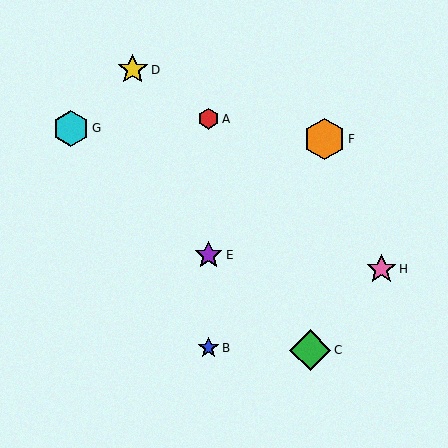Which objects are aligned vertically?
Objects A, B, E are aligned vertically.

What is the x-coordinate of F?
Object F is at x≈325.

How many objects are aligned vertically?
3 objects (A, B, E) are aligned vertically.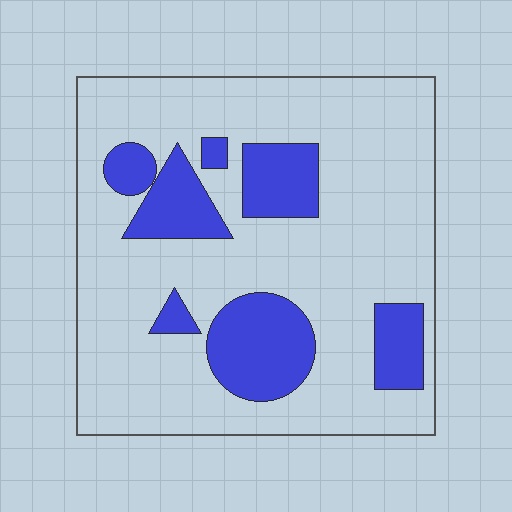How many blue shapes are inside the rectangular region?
7.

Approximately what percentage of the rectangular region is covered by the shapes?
Approximately 25%.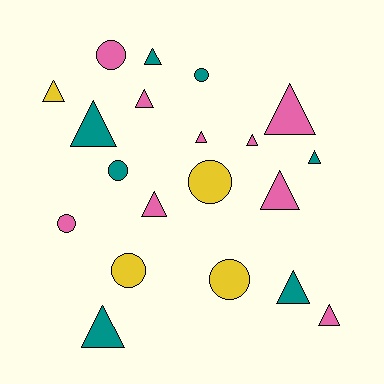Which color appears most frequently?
Pink, with 9 objects.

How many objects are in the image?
There are 20 objects.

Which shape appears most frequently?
Triangle, with 13 objects.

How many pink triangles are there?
There are 7 pink triangles.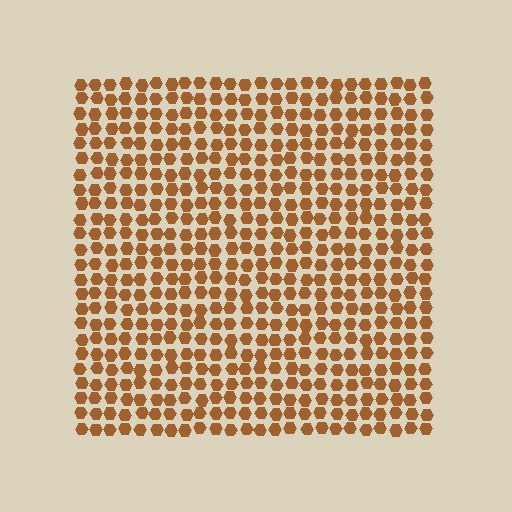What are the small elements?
The small elements are hexagons.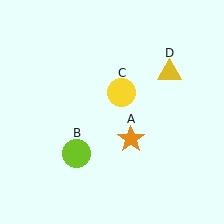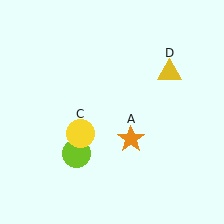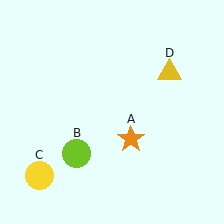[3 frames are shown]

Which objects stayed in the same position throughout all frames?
Orange star (object A) and lime circle (object B) and yellow triangle (object D) remained stationary.